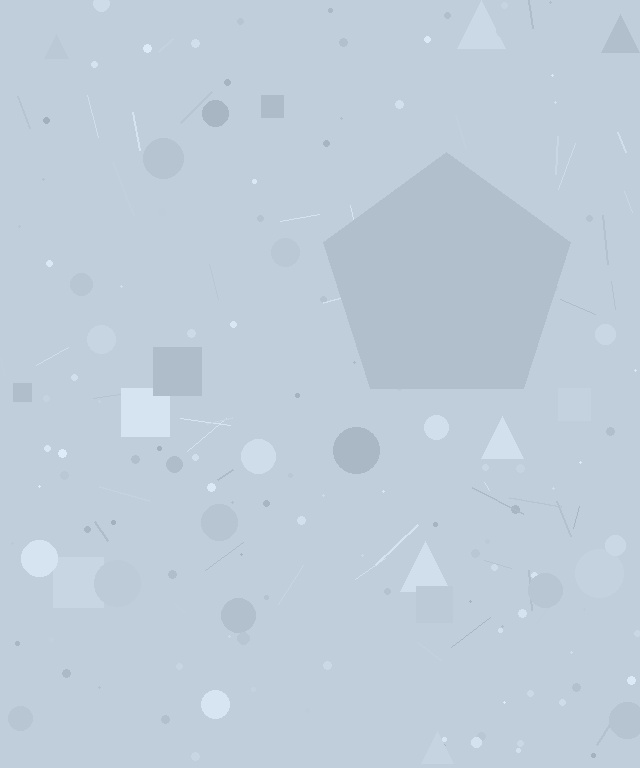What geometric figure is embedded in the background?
A pentagon is embedded in the background.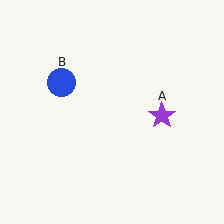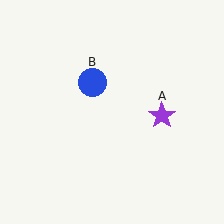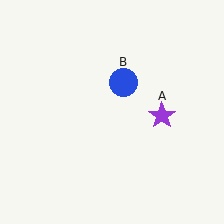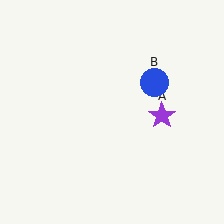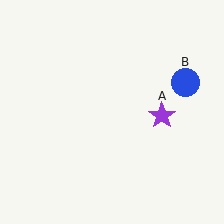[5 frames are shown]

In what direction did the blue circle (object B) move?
The blue circle (object B) moved right.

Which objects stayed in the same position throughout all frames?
Purple star (object A) remained stationary.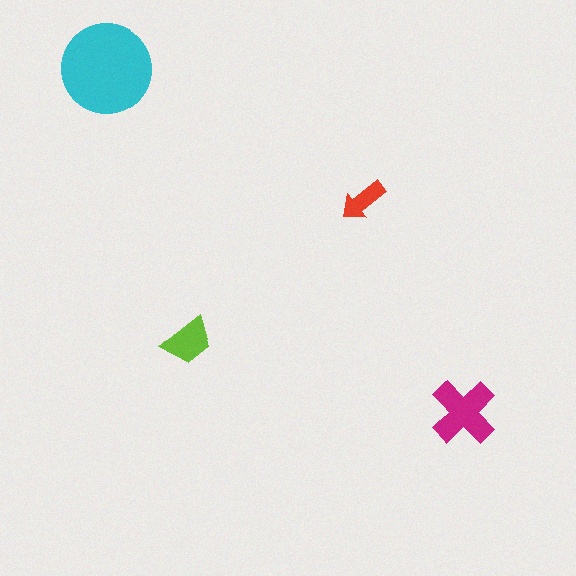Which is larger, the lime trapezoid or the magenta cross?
The magenta cross.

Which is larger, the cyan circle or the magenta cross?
The cyan circle.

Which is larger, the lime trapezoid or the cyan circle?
The cyan circle.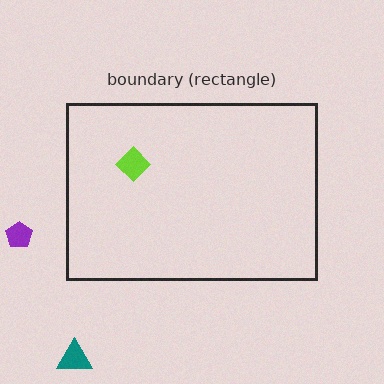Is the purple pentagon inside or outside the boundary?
Outside.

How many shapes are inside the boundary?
1 inside, 2 outside.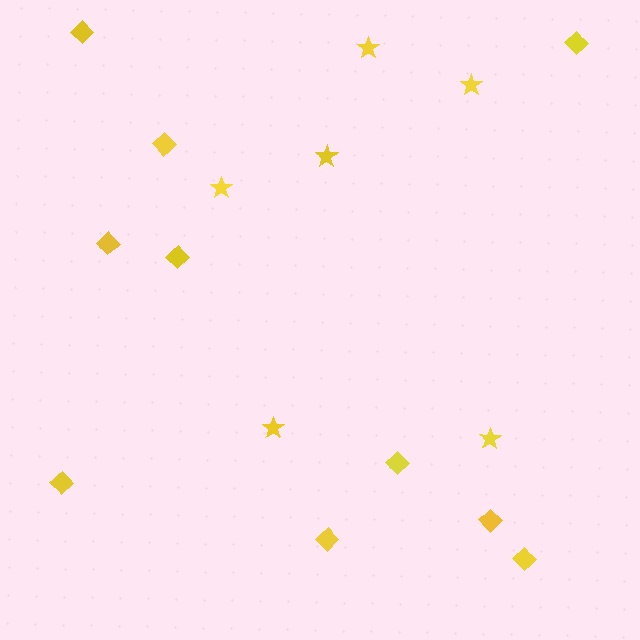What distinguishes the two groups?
There are 2 groups: one group of stars (6) and one group of diamonds (10).